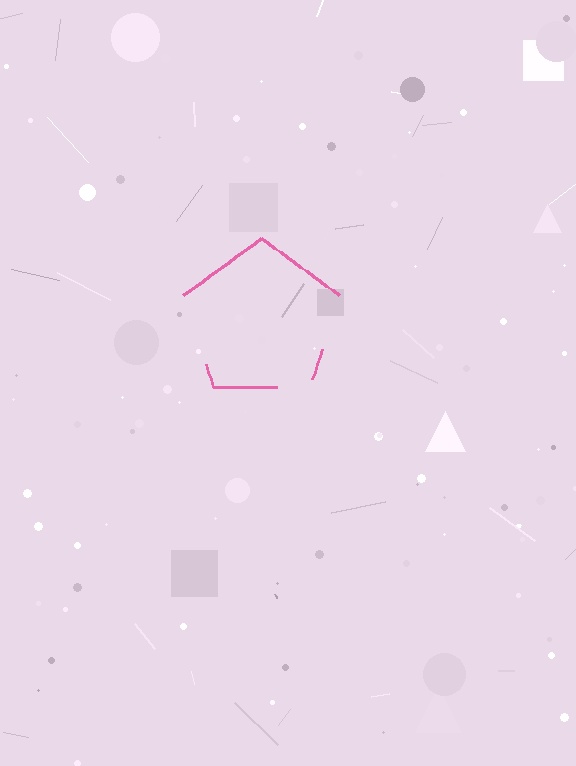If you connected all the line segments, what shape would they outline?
They would outline a pentagon.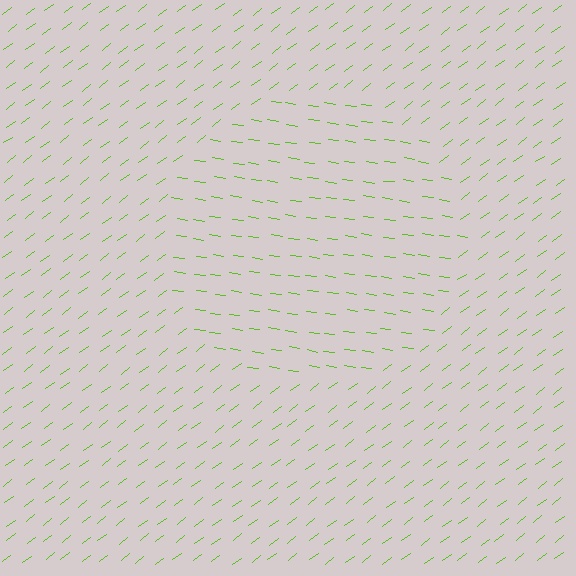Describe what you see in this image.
The image is filled with small lime line segments. A circle region in the image has lines oriented differently from the surrounding lines, creating a visible texture boundary.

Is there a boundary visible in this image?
Yes, there is a texture boundary formed by a change in line orientation.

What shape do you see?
I see a circle.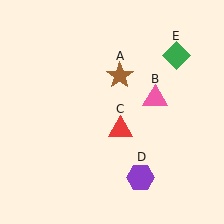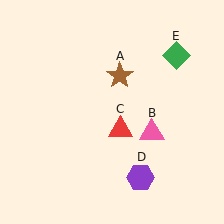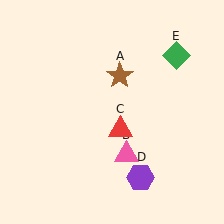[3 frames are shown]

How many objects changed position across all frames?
1 object changed position: pink triangle (object B).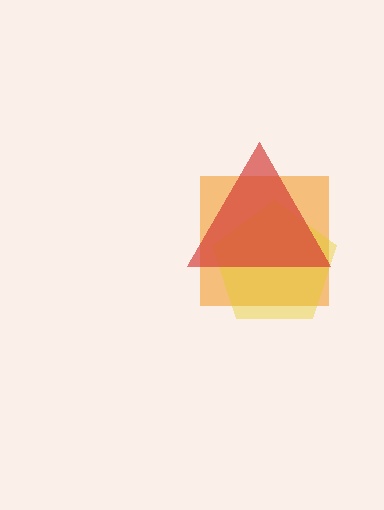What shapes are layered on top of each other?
The layered shapes are: an orange square, a yellow pentagon, a red triangle.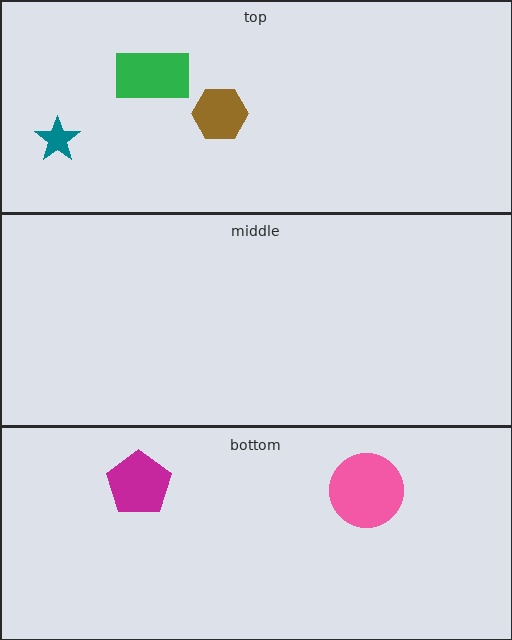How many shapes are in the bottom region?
2.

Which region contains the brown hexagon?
The top region.